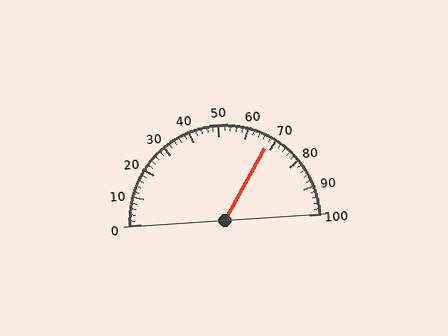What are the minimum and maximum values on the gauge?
The gauge ranges from 0 to 100.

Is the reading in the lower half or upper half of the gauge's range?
The reading is in the upper half of the range (0 to 100).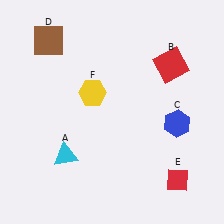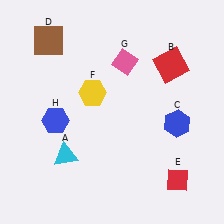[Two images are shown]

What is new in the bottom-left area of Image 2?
A blue hexagon (H) was added in the bottom-left area of Image 2.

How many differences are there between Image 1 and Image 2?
There are 2 differences between the two images.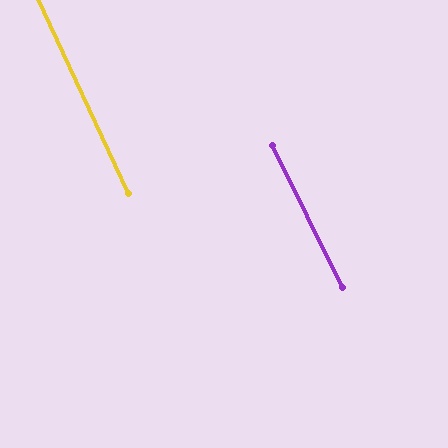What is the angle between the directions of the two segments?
Approximately 2 degrees.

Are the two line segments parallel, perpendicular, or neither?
Parallel — their directions differ by only 1.7°.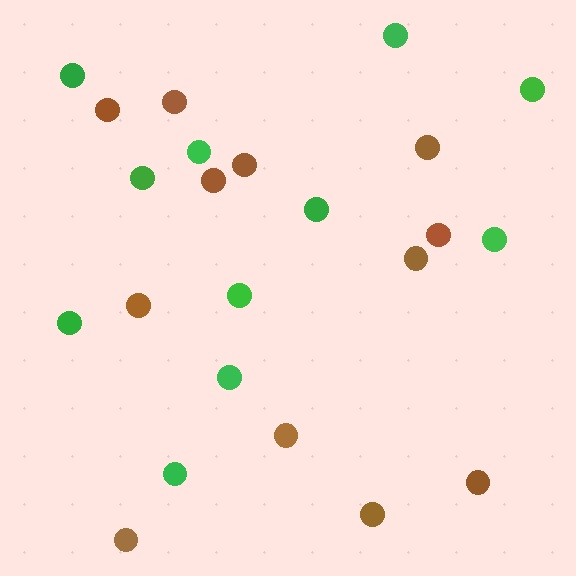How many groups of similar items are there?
There are 2 groups: one group of green circles (11) and one group of brown circles (12).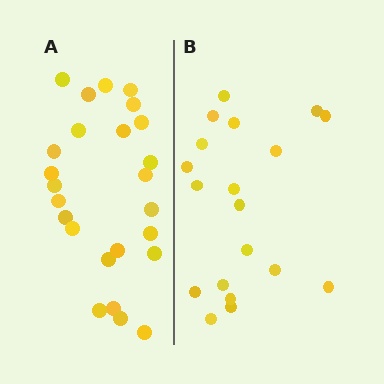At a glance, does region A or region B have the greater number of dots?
Region A (the left region) has more dots.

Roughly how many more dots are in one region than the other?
Region A has about 6 more dots than region B.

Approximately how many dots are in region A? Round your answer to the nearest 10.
About 20 dots. (The exact count is 25, which rounds to 20.)